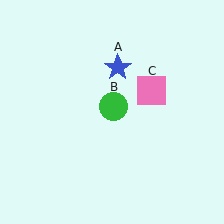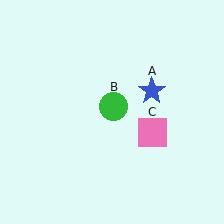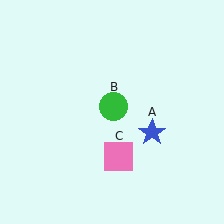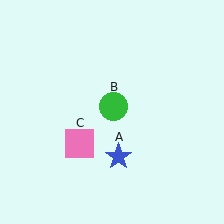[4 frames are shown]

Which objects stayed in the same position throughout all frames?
Green circle (object B) remained stationary.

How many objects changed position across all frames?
2 objects changed position: blue star (object A), pink square (object C).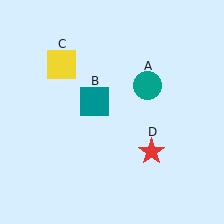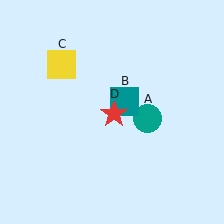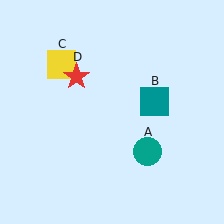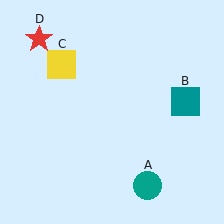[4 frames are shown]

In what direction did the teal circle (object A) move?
The teal circle (object A) moved down.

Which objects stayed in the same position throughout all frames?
Yellow square (object C) remained stationary.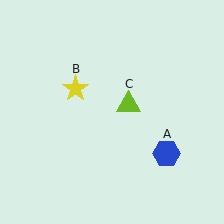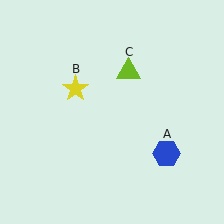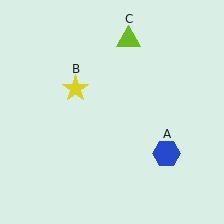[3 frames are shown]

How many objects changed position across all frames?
1 object changed position: lime triangle (object C).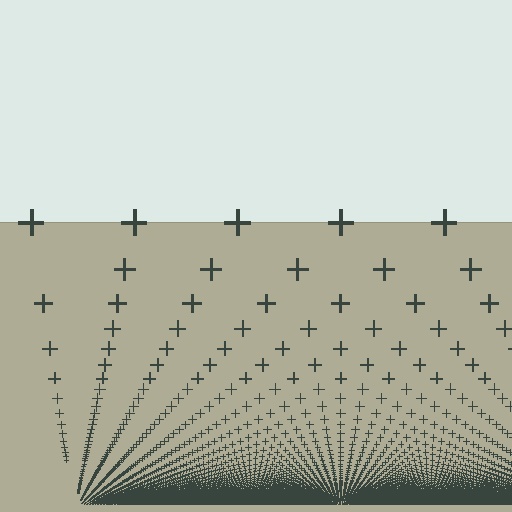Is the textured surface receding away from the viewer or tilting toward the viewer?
The surface appears to tilt toward the viewer. Texture elements get larger and sparser toward the top.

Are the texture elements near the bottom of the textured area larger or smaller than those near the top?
Smaller. The gradient is inverted — elements near the bottom are smaller and denser.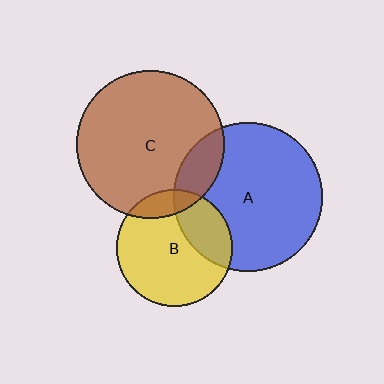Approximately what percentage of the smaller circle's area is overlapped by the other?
Approximately 25%.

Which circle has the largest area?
Circle A (blue).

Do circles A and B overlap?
Yes.